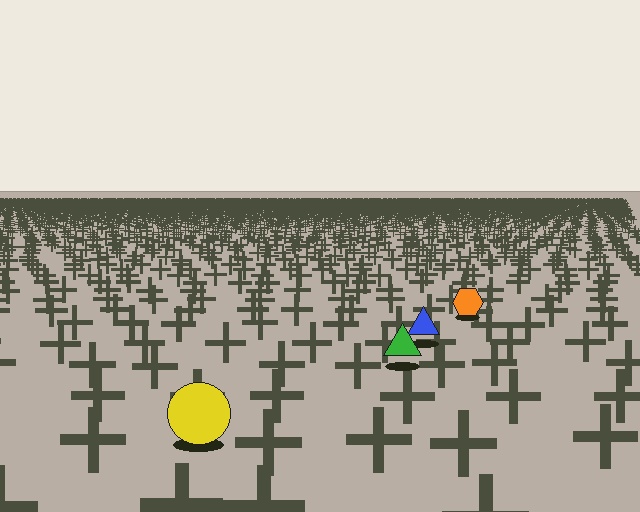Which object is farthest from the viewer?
The orange hexagon is farthest from the viewer. It appears smaller and the ground texture around it is denser.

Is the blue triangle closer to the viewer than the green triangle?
No. The green triangle is closer — you can tell from the texture gradient: the ground texture is coarser near it.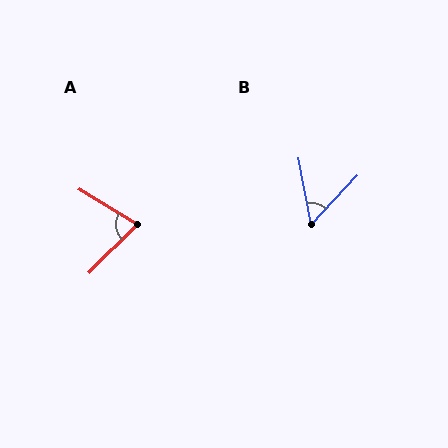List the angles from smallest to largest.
B (54°), A (76°).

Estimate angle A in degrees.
Approximately 76 degrees.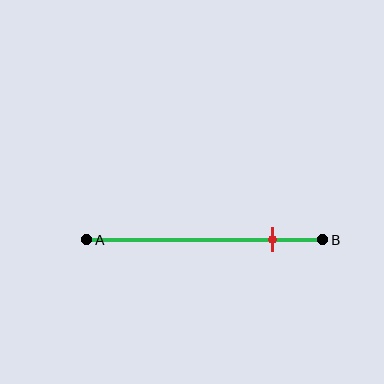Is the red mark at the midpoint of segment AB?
No, the mark is at about 80% from A, not at the 50% midpoint.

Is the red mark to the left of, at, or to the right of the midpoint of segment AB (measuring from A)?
The red mark is to the right of the midpoint of segment AB.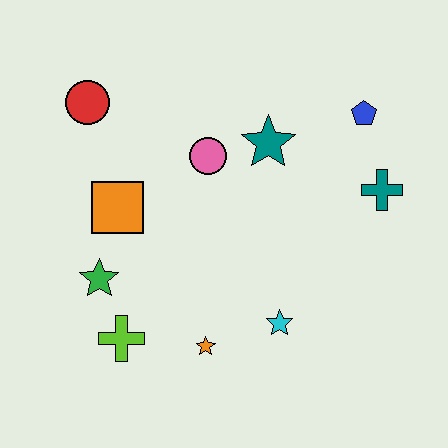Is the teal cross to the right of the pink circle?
Yes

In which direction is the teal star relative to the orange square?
The teal star is to the right of the orange square.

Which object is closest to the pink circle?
The teal star is closest to the pink circle.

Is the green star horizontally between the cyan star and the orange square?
No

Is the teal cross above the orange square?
Yes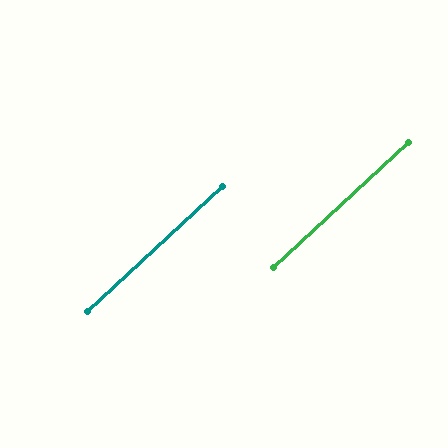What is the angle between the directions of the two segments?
Approximately 0 degrees.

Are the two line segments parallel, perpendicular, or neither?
Parallel — their directions differ by only 0.2°.